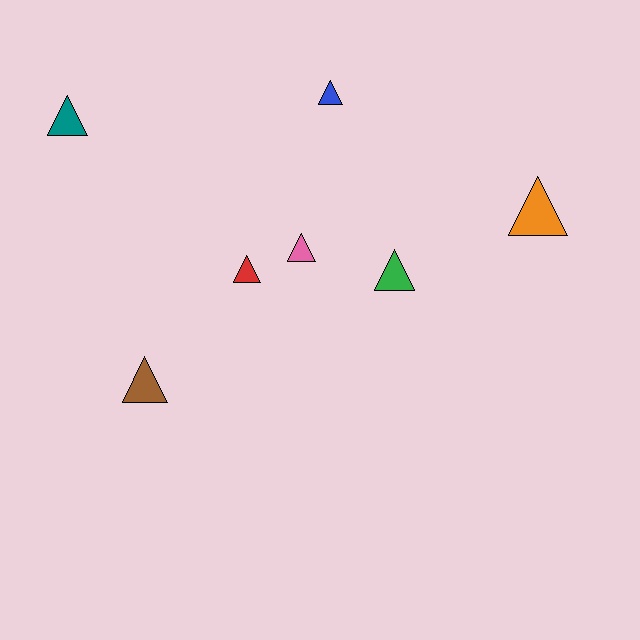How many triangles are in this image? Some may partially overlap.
There are 7 triangles.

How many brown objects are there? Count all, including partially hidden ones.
There is 1 brown object.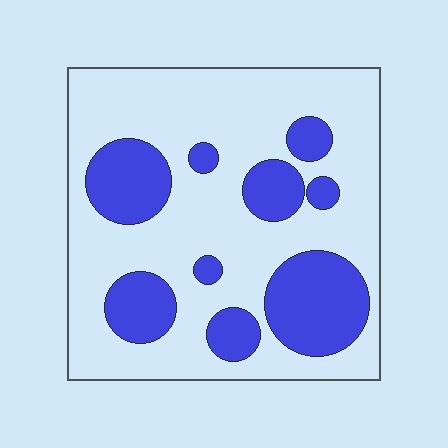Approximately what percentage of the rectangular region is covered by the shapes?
Approximately 30%.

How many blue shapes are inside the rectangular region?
9.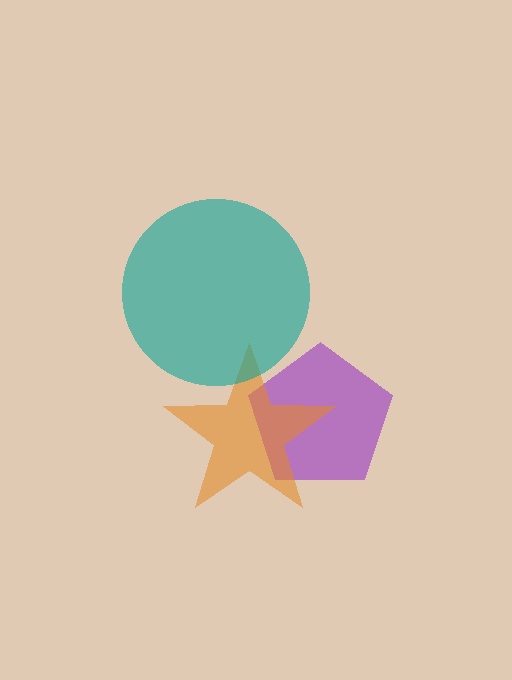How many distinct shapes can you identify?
There are 3 distinct shapes: a purple pentagon, an orange star, a teal circle.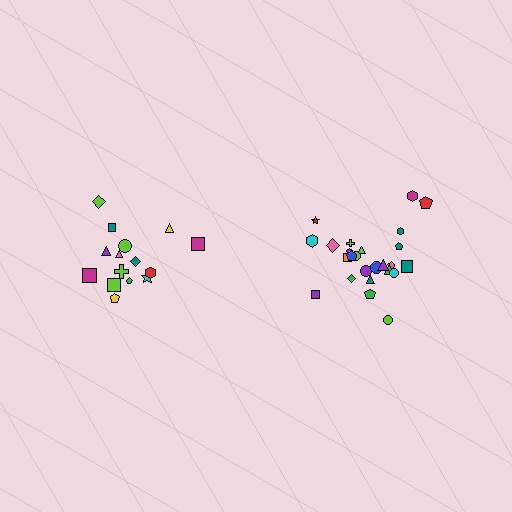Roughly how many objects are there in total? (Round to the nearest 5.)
Roughly 40 objects in total.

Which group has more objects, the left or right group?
The right group.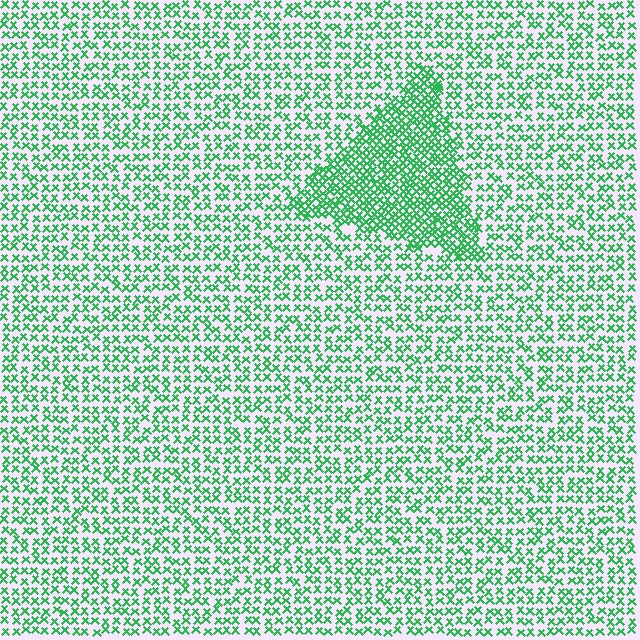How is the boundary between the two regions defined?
The boundary is defined by a change in element density (approximately 1.9x ratio). All elements are the same color, size, and shape.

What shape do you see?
I see a triangle.